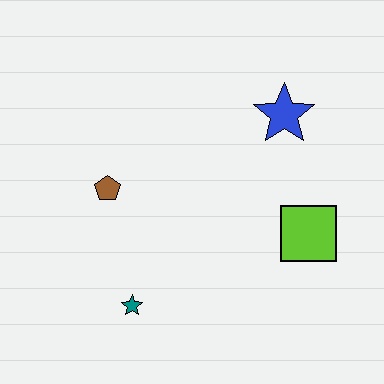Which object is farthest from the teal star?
The blue star is farthest from the teal star.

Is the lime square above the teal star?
Yes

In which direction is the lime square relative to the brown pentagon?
The lime square is to the right of the brown pentagon.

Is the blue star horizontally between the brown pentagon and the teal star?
No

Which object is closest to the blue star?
The lime square is closest to the blue star.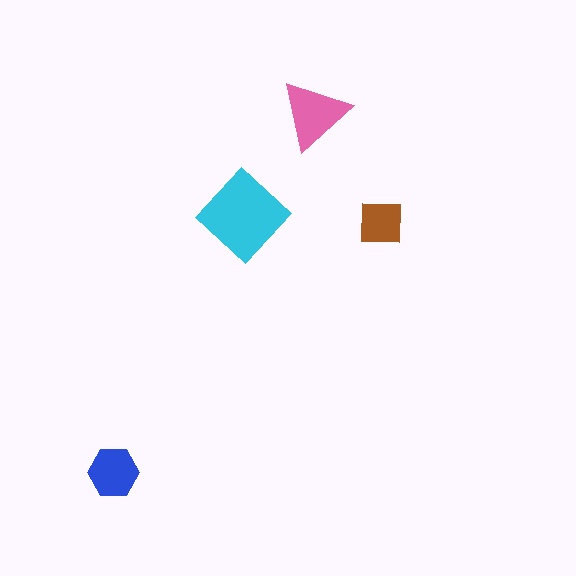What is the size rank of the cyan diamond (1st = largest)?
1st.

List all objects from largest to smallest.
The cyan diamond, the pink triangle, the blue hexagon, the brown square.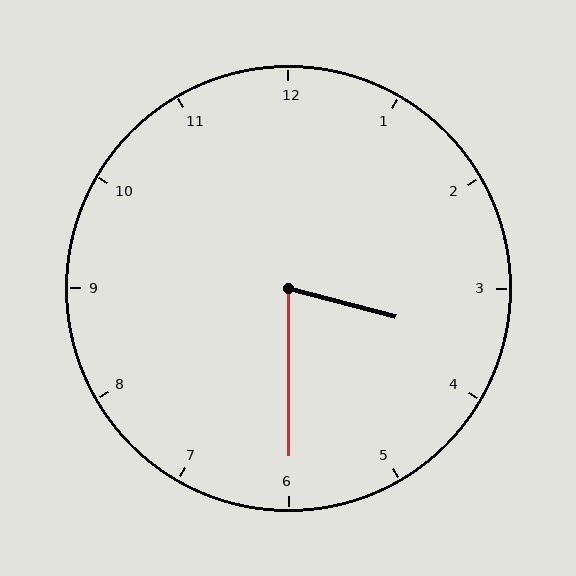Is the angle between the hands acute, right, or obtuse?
It is acute.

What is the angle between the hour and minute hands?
Approximately 75 degrees.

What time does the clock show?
3:30.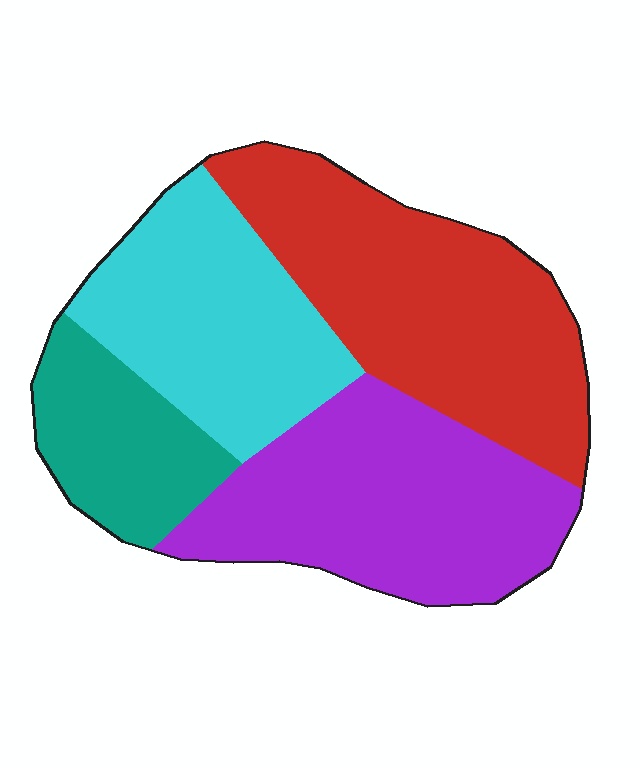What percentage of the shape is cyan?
Cyan takes up about one quarter (1/4) of the shape.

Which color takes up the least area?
Teal, at roughly 15%.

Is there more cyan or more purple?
Purple.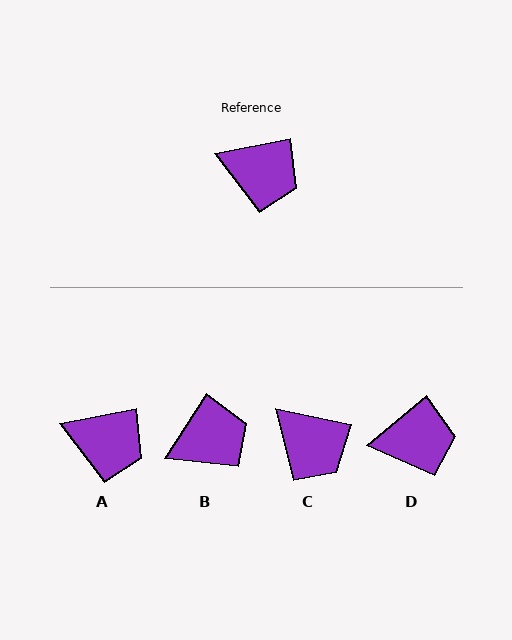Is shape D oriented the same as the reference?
No, it is off by about 29 degrees.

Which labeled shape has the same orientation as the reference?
A.